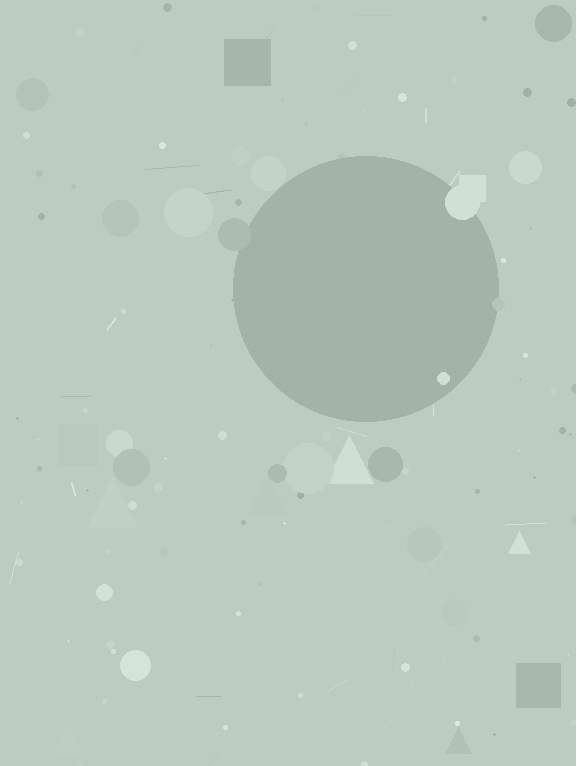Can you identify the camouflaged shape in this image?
The camouflaged shape is a circle.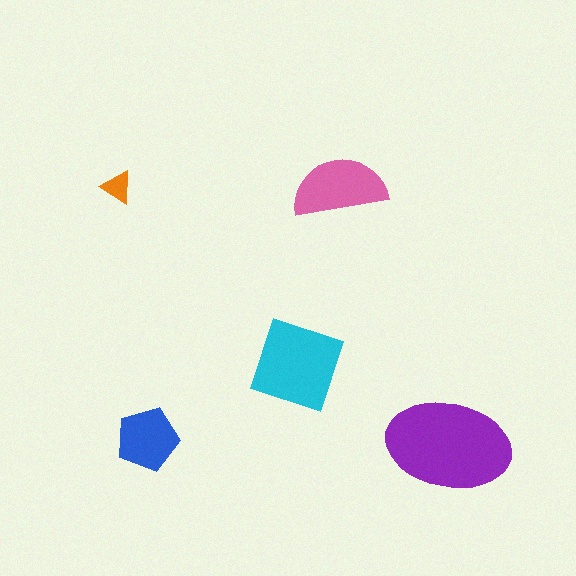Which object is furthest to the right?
The purple ellipse is rightmost.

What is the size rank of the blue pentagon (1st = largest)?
4th.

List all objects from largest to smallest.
The purple ellipse, the cyan square, the pink semicircle, the blue pentagon, the orange triangle.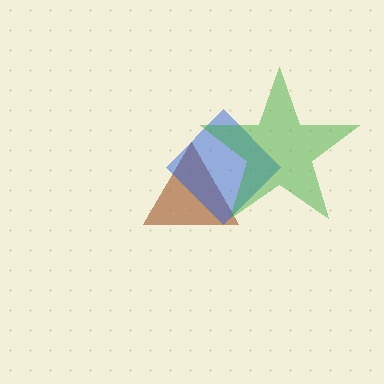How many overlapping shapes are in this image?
There are 3 overlapping shapes in the image.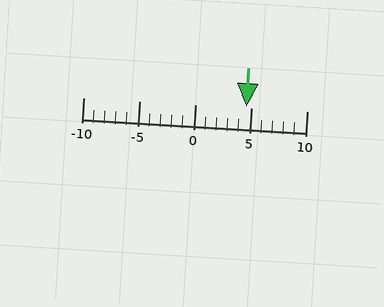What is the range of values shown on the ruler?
The ruler shows values from -10 to 10.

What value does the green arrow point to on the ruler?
The green arrow points to approximately 5.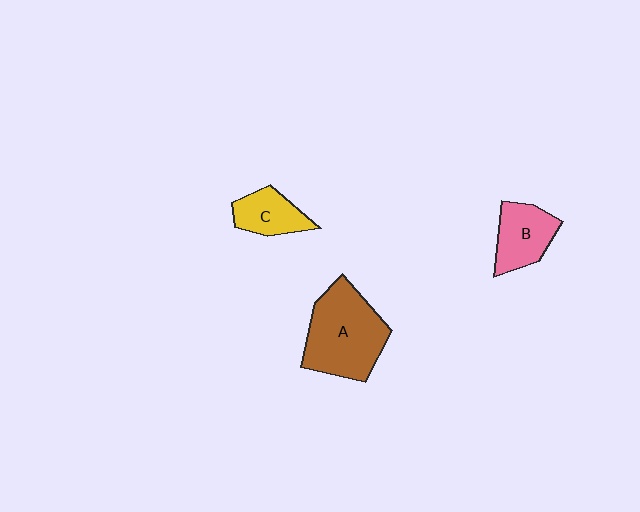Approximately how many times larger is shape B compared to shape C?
Approximately 1.2 times.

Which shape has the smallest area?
Shape C (yellow).